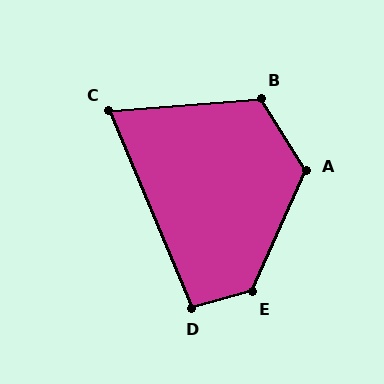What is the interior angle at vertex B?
Approximately 117 degrees (obtuse).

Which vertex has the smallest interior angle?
C, at approximately 72 degrees.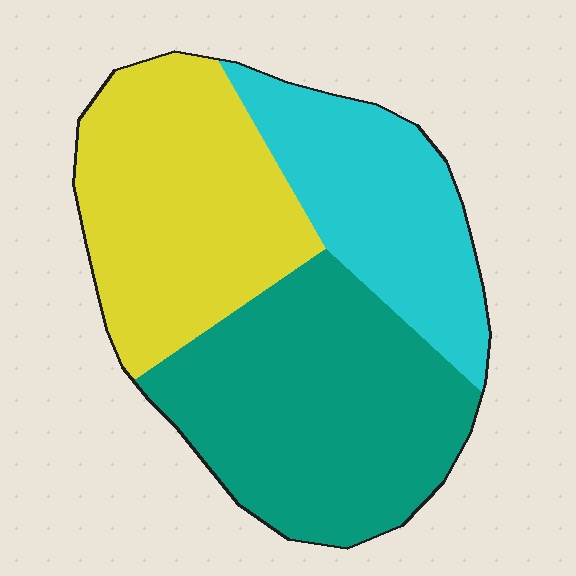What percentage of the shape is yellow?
Yellow takes up about one third (1/3) of the shape.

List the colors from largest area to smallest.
From largest to smallest: teal, yellow, cyan.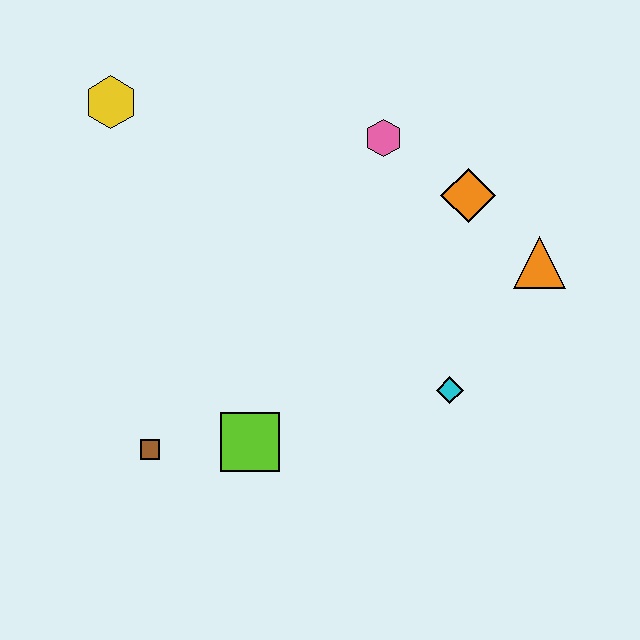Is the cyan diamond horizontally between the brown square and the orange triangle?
Yes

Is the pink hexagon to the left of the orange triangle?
Yes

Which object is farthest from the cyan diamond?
The yellow hexagon is farthest from the cyan diamond.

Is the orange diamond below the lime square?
No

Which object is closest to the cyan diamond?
The orange triangle is closest to the cyan diamond.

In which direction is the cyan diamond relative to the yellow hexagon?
The cyan diamond is to the right of the yellow hexagon.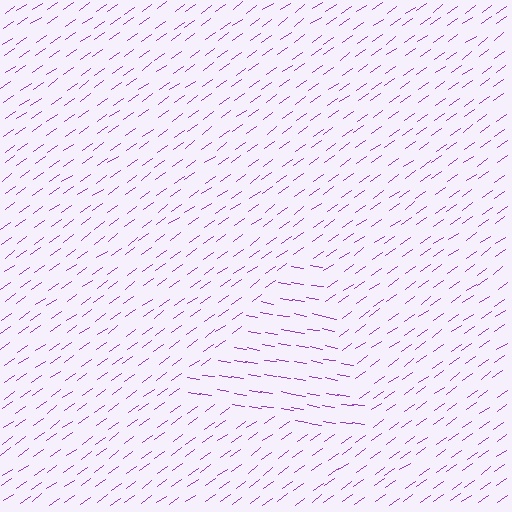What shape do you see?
I see a triangle.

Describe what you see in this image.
The image is filled with small purple line segments. A triangle region in the image has lines oriented differently from the surrounding lines, creating a visible texture boundary.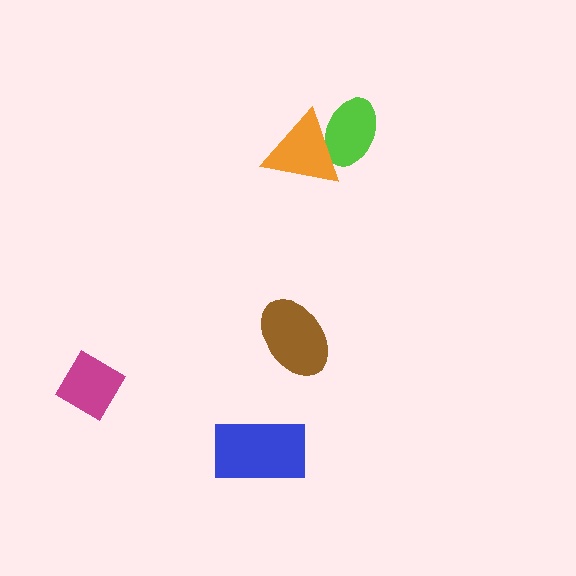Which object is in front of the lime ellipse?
The orange triangle is in front of the lime ellipse.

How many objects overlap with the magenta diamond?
0 objects overlap with the magenta diamond.